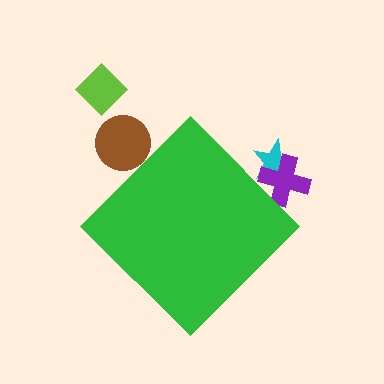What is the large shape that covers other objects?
A green diamond.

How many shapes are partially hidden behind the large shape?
3 shapes are partially hidden.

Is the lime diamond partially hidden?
No, the lime diamond is fully visible.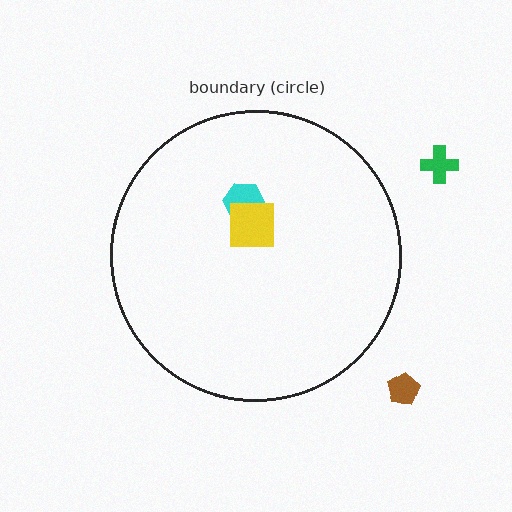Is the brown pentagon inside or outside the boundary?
Outside.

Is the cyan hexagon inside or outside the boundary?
Inside.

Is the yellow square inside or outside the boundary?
Inside.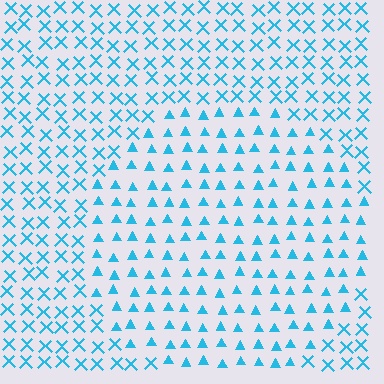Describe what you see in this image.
The image is filled with small cyan elements arranged in a uniform grid. A circle-shaped region contains triangles, while the surrounding area contains X marks. The boundary is defined purely by the change in element shape.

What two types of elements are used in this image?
The image uses triangles inside the circle region and X marks outside it.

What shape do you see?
I see a circle.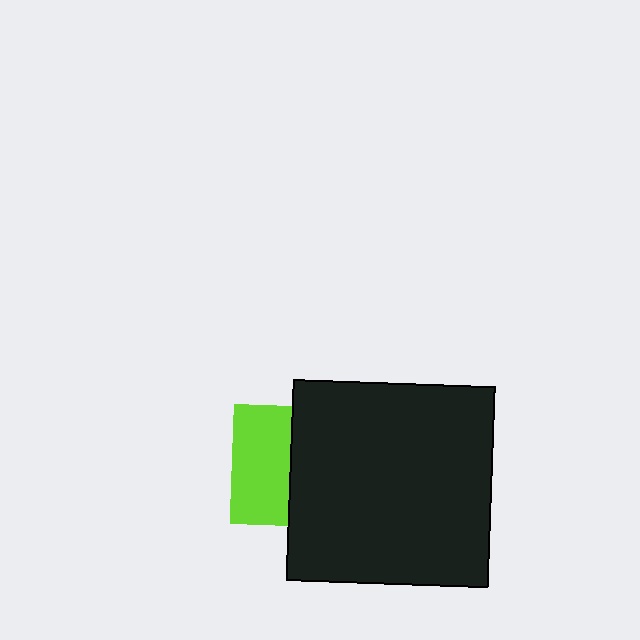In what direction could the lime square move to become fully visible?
The lime square could move left. That would shift it out from behind the black square entirely.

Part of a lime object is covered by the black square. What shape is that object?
It is a square.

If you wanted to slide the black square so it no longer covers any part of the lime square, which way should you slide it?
Slide it right — that is the most direct way to separate the two shapes.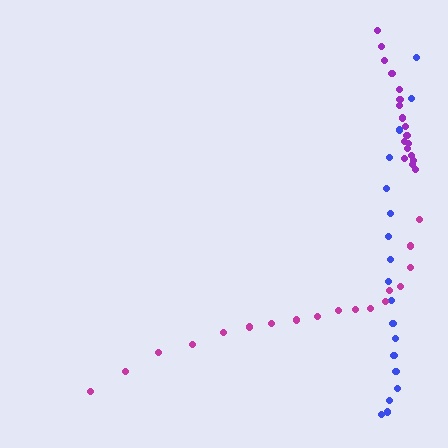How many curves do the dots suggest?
There are 3 distinct paths.